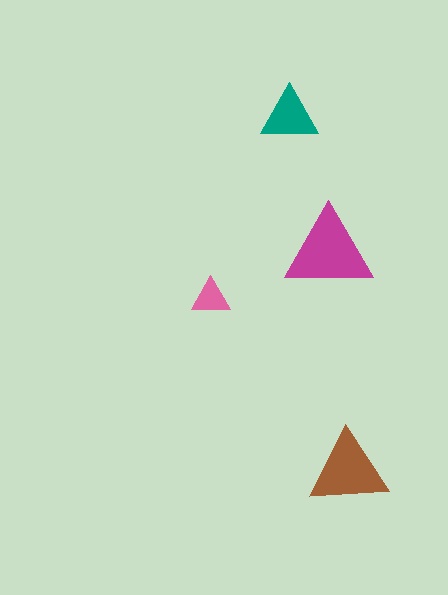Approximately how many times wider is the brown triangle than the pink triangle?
About 2 times wider.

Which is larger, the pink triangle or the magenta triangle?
The magenta one.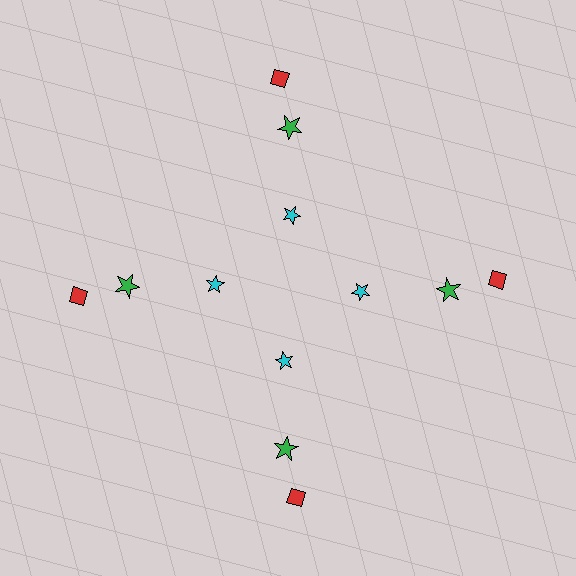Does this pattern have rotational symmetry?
Yes, this pattern has 4-fold rotational symmetry. It looks the same after rotating 90 degrees around the center.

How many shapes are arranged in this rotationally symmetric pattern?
There are 12 shapes, arranged in 4 groups of 3.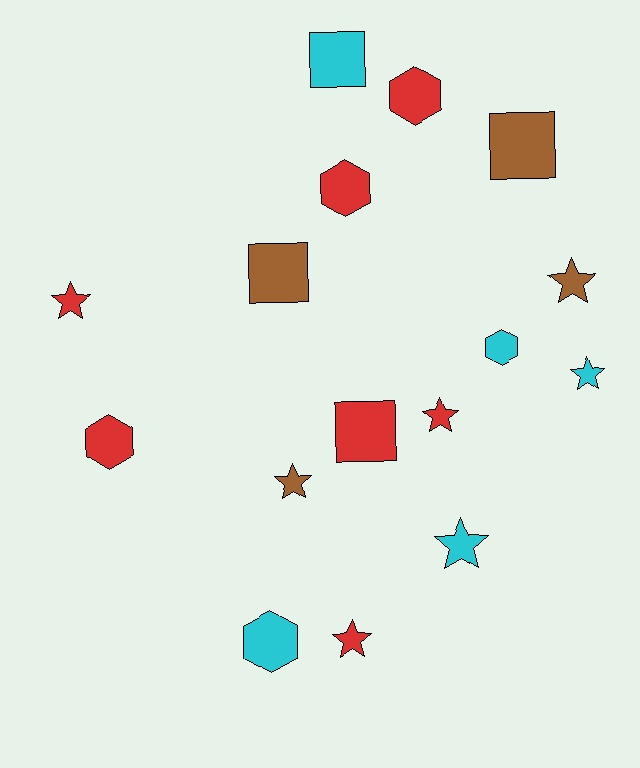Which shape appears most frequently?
Star, with 7 objects.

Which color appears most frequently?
Red, with 7 objects.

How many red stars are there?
There are 3 red stars.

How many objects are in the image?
There are 16 objects.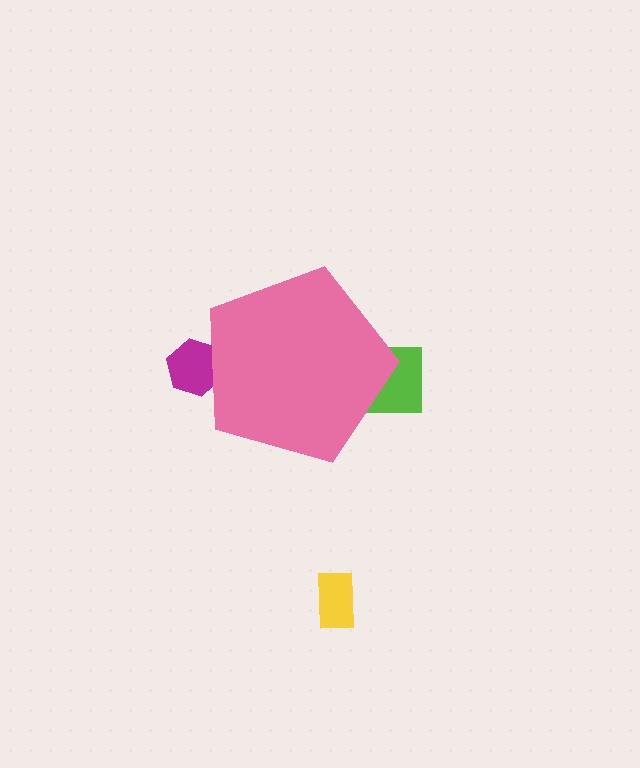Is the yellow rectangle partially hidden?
No, the yellow rectangle is fully visible.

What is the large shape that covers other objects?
A pink pentagon.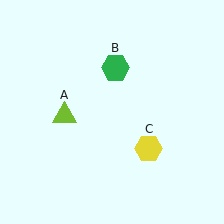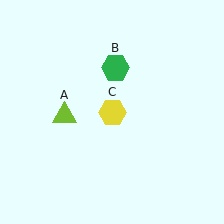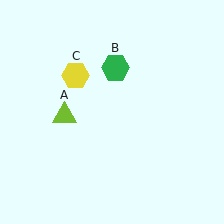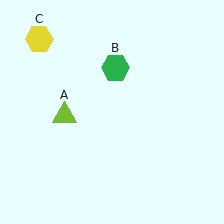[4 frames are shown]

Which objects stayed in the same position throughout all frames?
Lime triangle (object A) and green hexagon (object B) remained stationary.